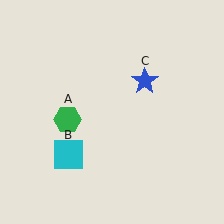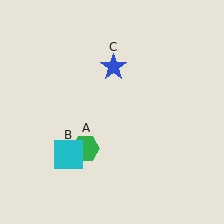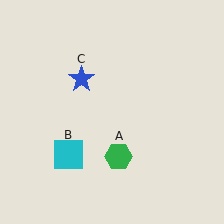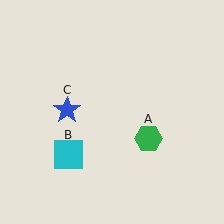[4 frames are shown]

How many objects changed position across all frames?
2 objects changed position: green hexagon (object A), blue star (object C).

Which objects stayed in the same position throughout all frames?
Cyan square (object B) remained stationary.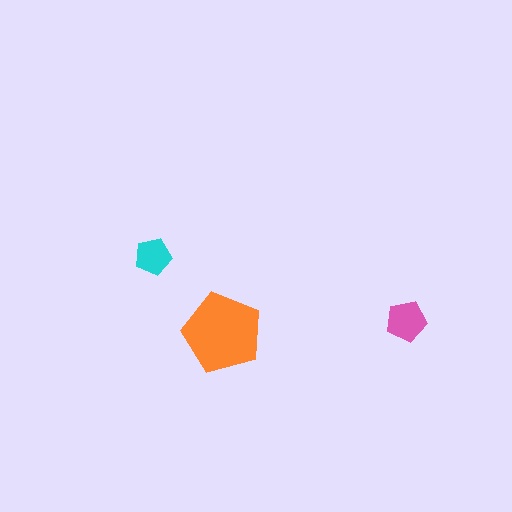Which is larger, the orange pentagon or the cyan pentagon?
The orange one.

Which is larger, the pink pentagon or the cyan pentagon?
The pink one.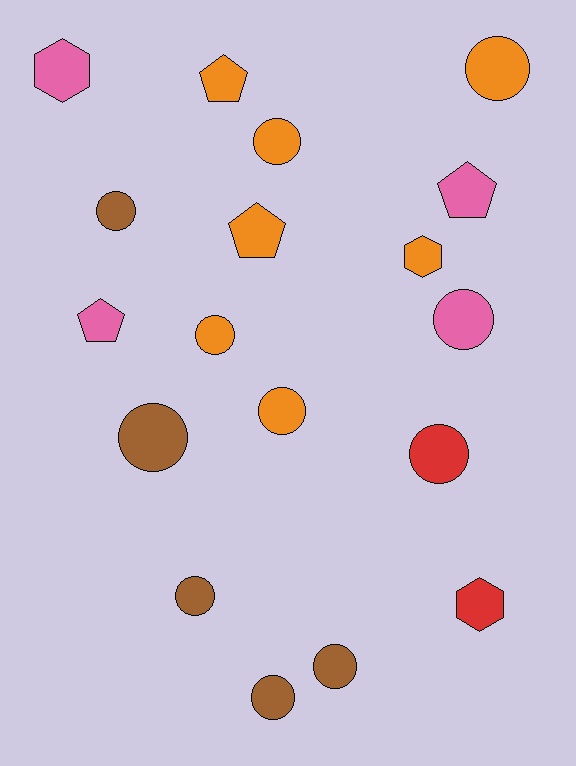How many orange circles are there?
There are 4 orange circles.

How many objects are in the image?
There are 18 objects.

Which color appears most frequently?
Orange, with 7 objects.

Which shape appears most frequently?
Circle, with 11 objects.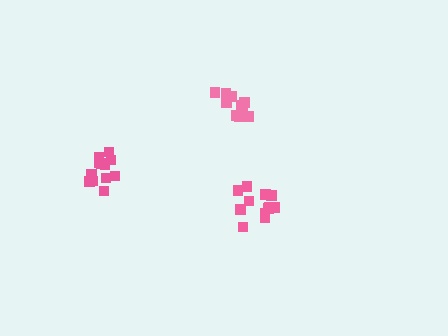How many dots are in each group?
Group 1: 10 dots, Group 2: 13 dots, Group 3: 12 dots (35 total).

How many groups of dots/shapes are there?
There are 3 groups.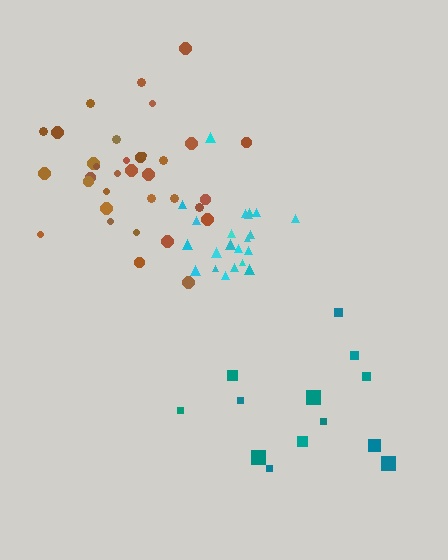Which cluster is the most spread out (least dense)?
Teal.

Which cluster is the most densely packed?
Cyan.